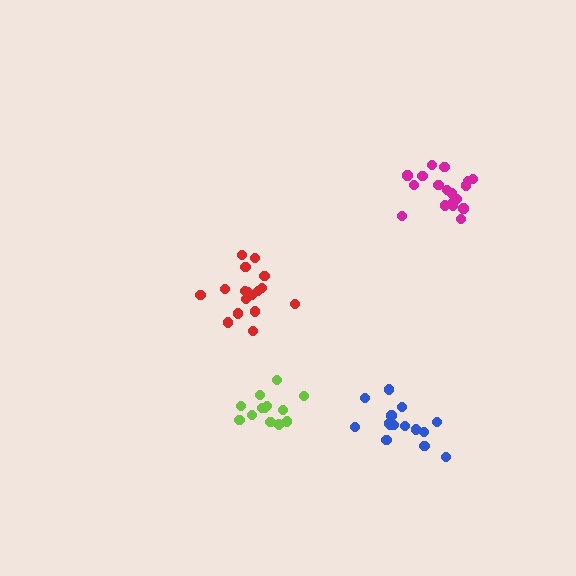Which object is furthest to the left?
The red cluster is leftmost.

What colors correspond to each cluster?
The clusters are colored: lime, magenta, blue, red.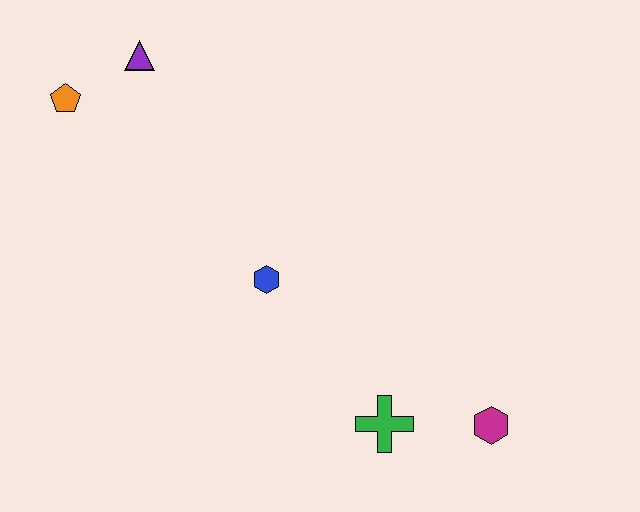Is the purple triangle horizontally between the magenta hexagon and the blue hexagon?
No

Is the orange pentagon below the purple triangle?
Yes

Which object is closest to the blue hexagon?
The green cross is closest to the blue hexagon.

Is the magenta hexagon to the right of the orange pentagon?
Yes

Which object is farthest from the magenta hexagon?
The orange pentagon is farthest from the magenta hexagon.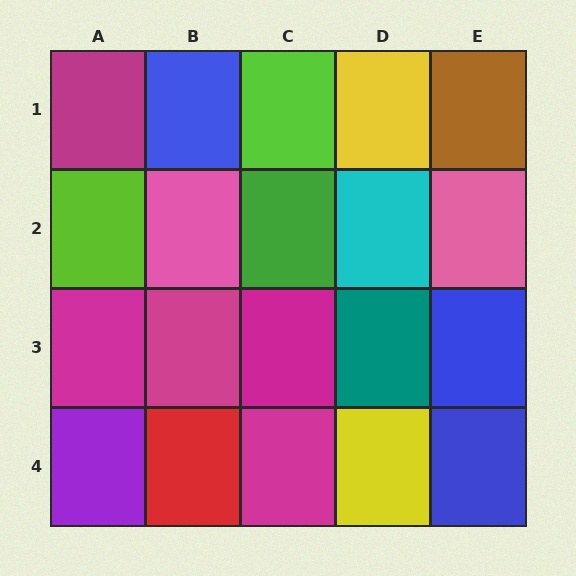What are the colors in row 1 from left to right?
Magenta, blue, lime, yellow, brown.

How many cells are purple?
1 cell is purple.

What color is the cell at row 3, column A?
Magenta.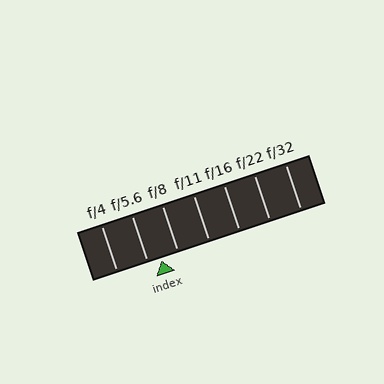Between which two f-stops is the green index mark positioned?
The index mark is between f/5.6 and f/8.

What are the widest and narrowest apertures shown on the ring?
The widest aperture shown is f/4 and the narrowest is f/32.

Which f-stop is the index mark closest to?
The index mark is closest to f/5.6.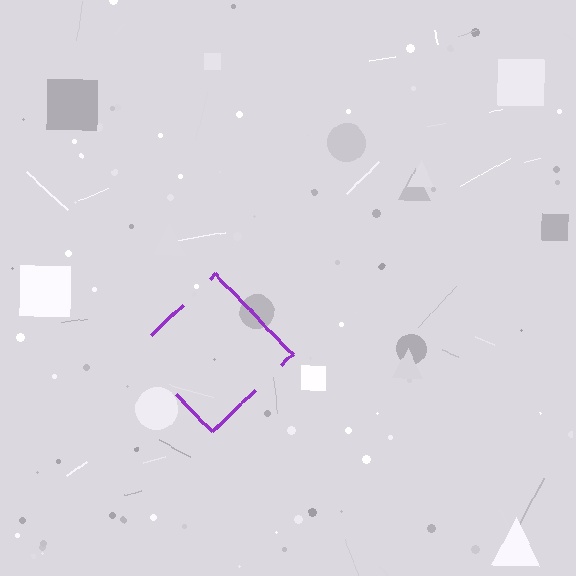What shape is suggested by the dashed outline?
The dashed outline suggests a diamond.